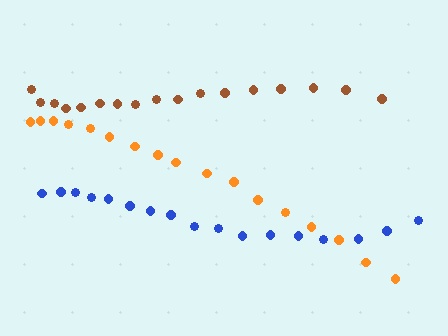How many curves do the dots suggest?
There are 3 distinct paths.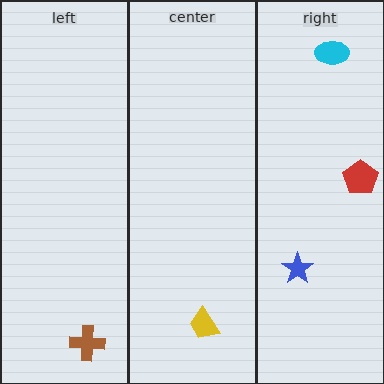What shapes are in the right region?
The blue star, the cyan ellipse, the red pentagon.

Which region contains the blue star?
The right region.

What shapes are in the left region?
The brown cross.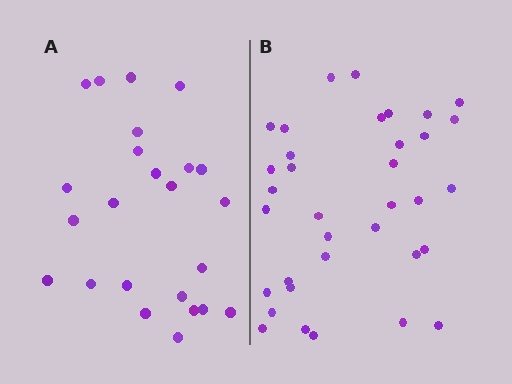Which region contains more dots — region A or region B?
Region B (the right region) has more dots.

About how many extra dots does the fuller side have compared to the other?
Region B has roughly 12 or so more dots than region A.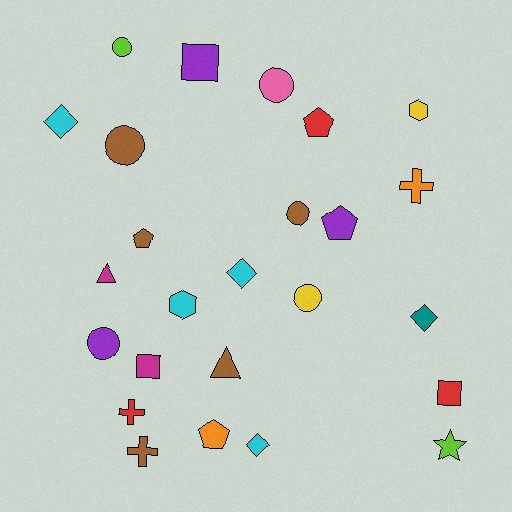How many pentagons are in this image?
There are 4 pentagons.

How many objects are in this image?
There are 25 objects.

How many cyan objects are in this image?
There are 4 cyan objects.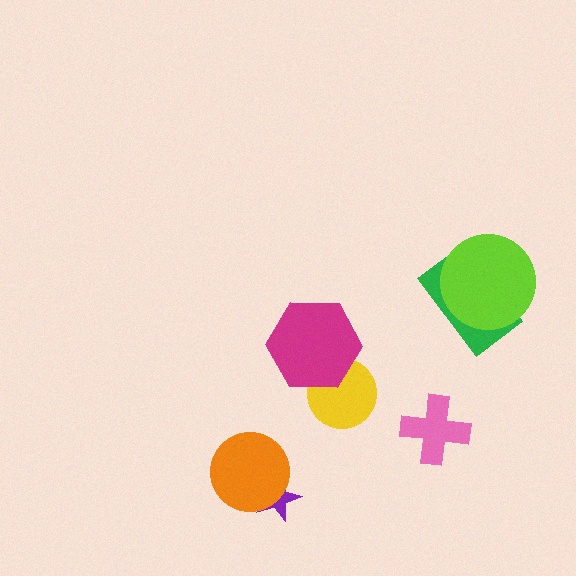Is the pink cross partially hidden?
No, no other shape covers it.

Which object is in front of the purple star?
The orange circle is in front of the purple star.